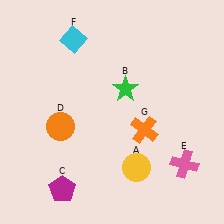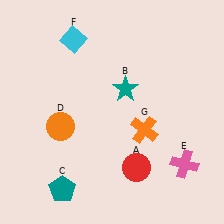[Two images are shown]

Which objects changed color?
A changed from yellow to red. B changed from green to teal. C changed from magenta to teal.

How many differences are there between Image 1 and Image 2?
There are 3 differences between the two images.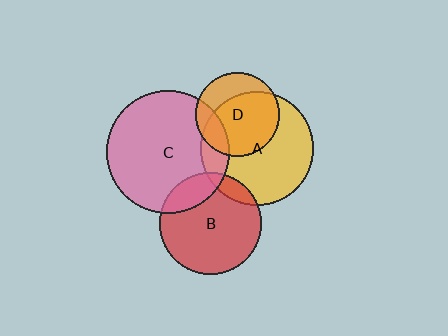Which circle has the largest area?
Circle C (pink).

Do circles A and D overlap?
Yes.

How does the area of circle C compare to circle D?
Approximately 2.1 times.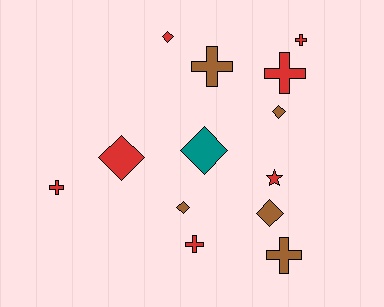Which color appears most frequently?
Red, with 7 objects.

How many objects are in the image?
There are 13 objects.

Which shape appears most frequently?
Diamond, with 6 objects.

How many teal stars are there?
There are no teal stars.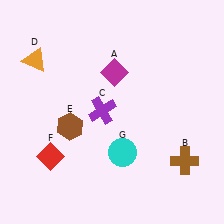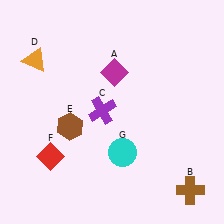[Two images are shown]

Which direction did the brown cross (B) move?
The brown cross (B) moved down.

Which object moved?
The brown cross (B) moved down.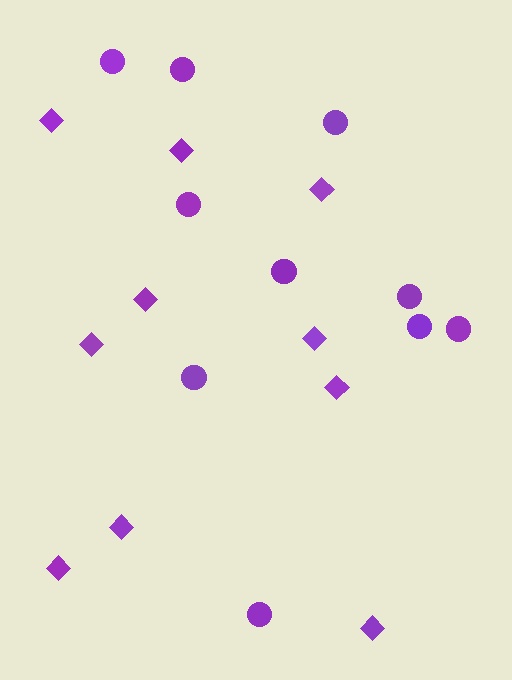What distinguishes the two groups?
There are 2 groups: one group of circles (10) and one group of diamonds (10).